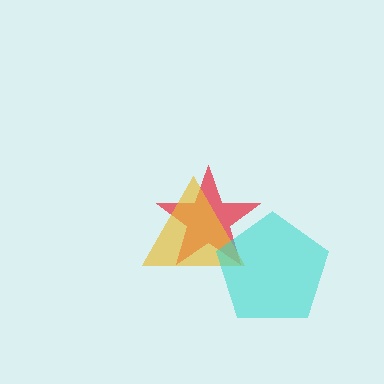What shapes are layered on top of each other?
The layered shapes are: a red star, a yellow triangle, a cyan pentagon.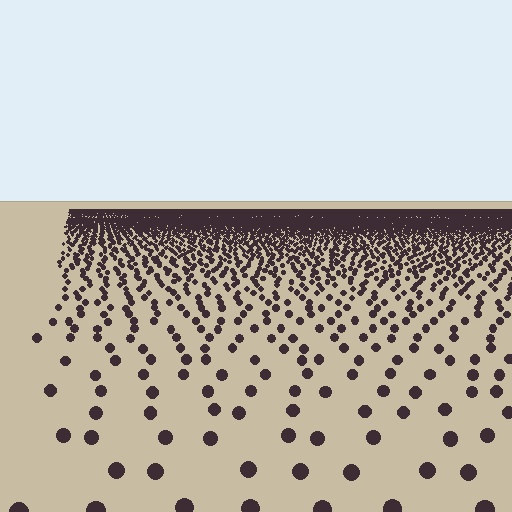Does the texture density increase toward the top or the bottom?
Density increases toward the top.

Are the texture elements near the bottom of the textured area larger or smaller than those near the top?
Larger. Near the bottom, elements are closer to the viewer and appear at a bigger on-screen size.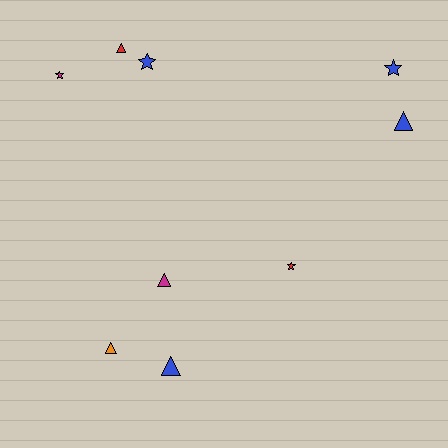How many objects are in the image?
There are 9 objects.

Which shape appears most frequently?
Triangle, with 5 objects.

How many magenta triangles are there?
There is 1 magenta triangle.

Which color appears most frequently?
Blue, with 4 objects.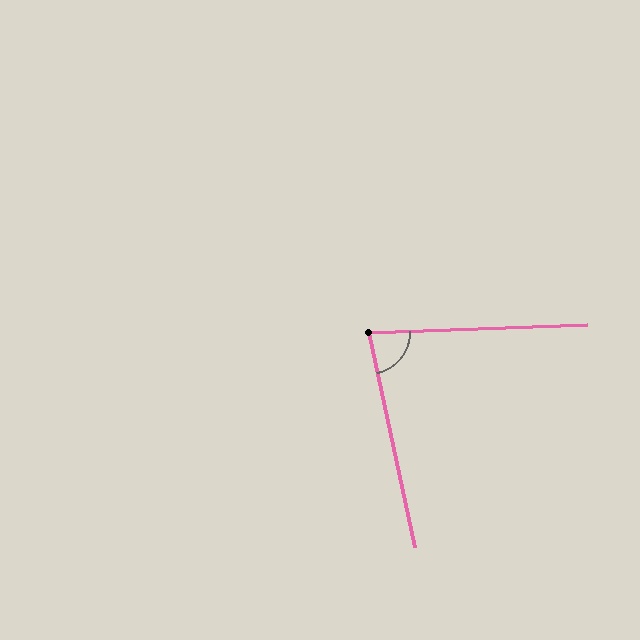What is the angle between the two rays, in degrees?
Approximately 80 degrees.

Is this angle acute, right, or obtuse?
It is acute.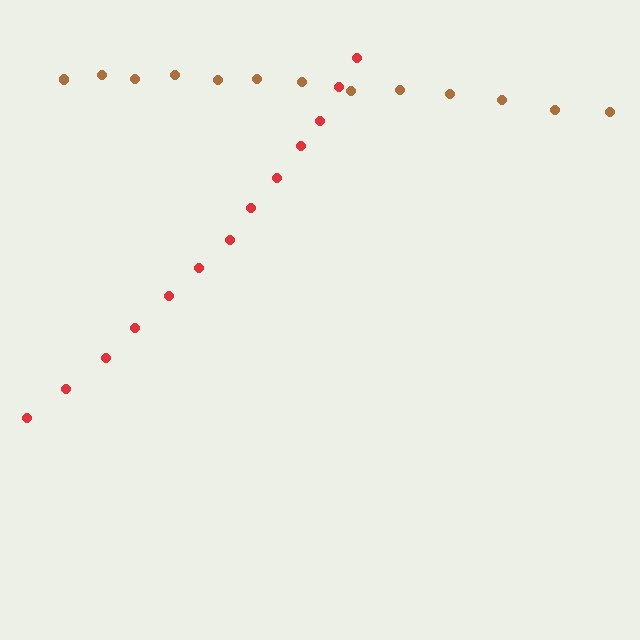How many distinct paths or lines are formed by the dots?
There are 2 distinct paths.